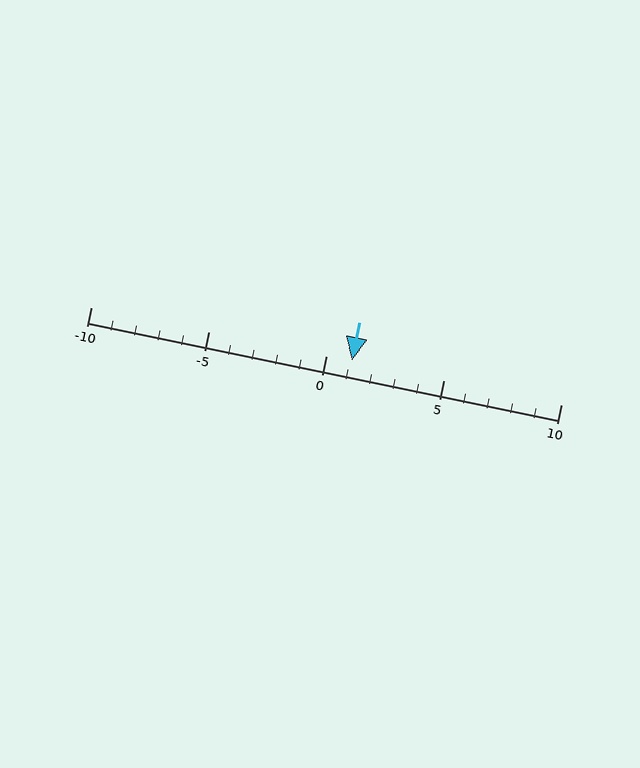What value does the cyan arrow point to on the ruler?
The cyan arrow points to approximately 1.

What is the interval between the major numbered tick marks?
The major tick marks are spaced 5 units apart.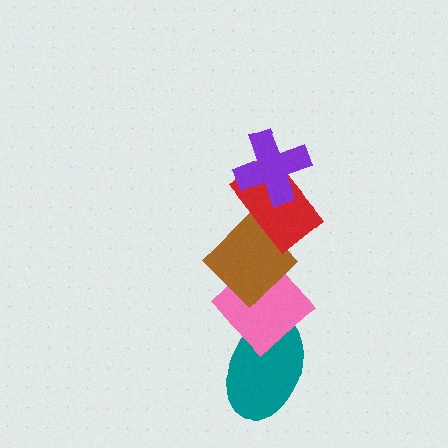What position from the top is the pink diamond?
The pink diamond is 4th from the top.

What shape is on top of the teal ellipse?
The pink diamond is on top of the teal ellipse.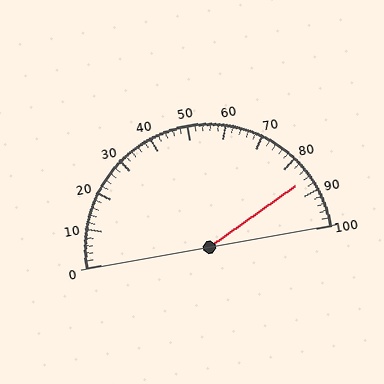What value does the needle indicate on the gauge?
The needle indicates approximately 86.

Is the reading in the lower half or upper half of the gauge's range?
The reading is in the upper half of the range (0 to 100).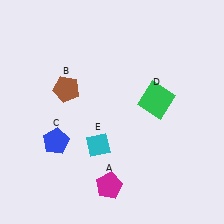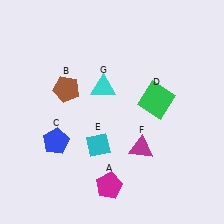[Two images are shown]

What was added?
A magenta triangle (F), a cyan triangle (G) were added in Image 2.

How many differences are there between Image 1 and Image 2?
There are 2 differences between the two images.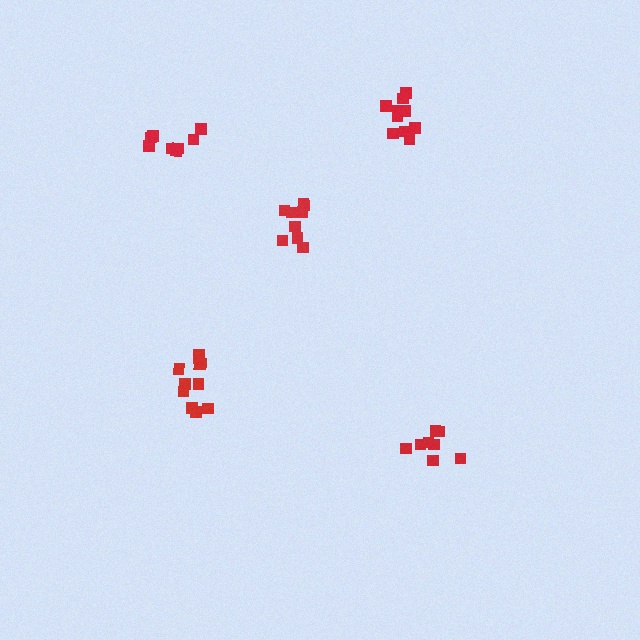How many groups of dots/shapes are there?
There are 5 groups.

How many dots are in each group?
Group 1: 8 dots, Group 2: 9 dots, Group 3: 10 dots, Group 4: 11 dots, Group 5: 8 dots (46 total).